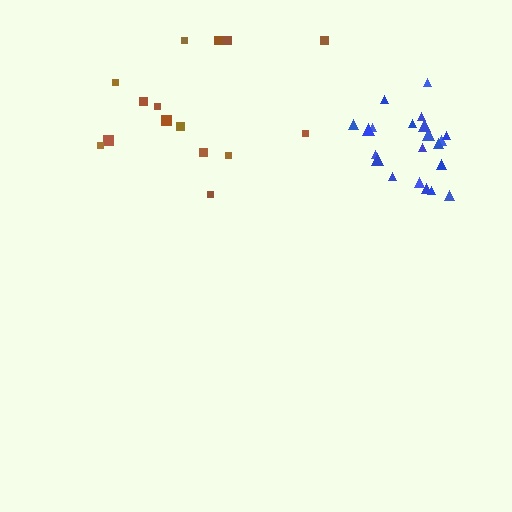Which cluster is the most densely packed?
Blue.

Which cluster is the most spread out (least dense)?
Brown.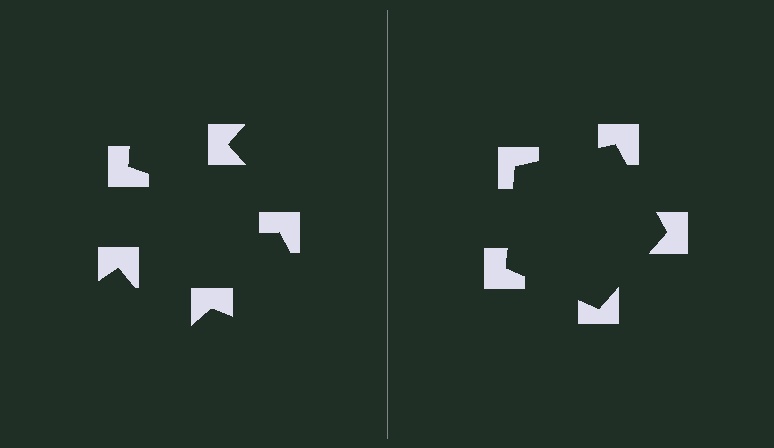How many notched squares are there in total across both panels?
10 — 5 on each side.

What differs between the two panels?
The notched squares are positioned identically on both sides; only the wedge orientations differ. On the right they align to a pentagon; on the left they are misaligned.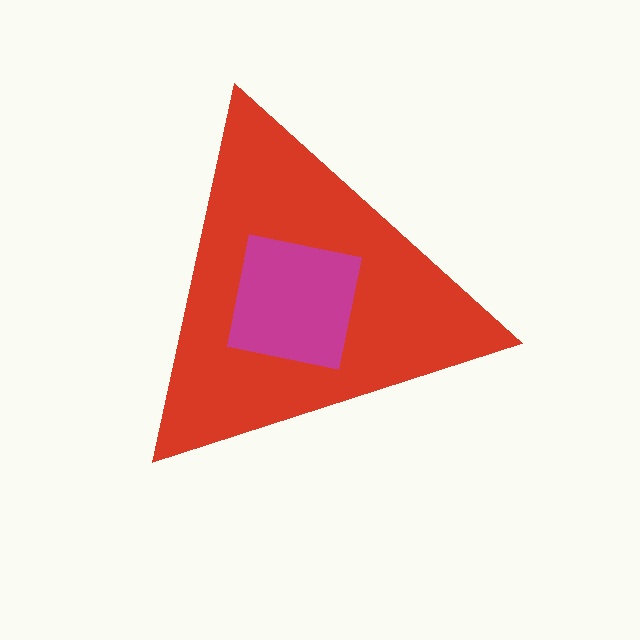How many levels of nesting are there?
2.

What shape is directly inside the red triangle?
The magenta square.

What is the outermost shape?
The red triangle.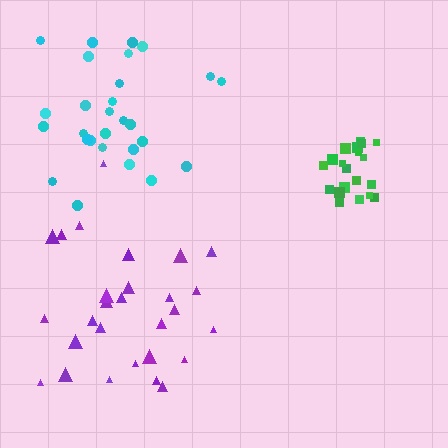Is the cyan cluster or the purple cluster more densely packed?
Cyan.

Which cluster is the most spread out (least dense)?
Purple.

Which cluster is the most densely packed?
Green.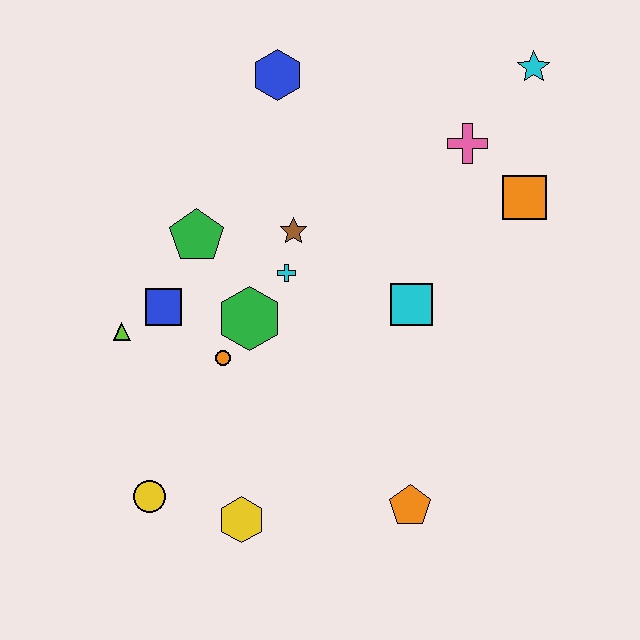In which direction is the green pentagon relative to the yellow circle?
The green pentagon is above the yellow circle.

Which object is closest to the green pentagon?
The blue square is closest to the green pentagon.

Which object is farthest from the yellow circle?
The cyan star is farthest from the yellow circle.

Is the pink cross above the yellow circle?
Yes